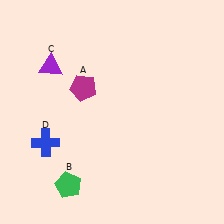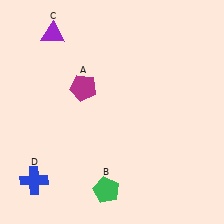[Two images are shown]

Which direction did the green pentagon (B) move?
The green pentagon (B) moved right.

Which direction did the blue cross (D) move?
The blue cross (D) moved down.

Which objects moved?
The objects that moved are: the green pentagon (B), the purple triangle (C), the blue cross (D).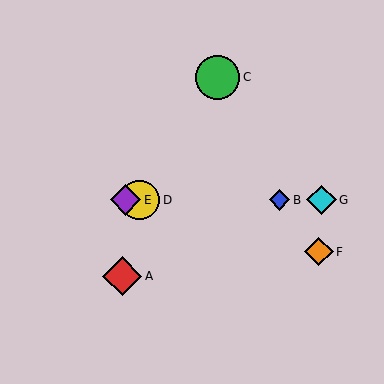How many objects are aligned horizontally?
4 objects (B, D, E, G) are aligned horizontally.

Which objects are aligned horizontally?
Objects B, D, E, G are aligned horizontally.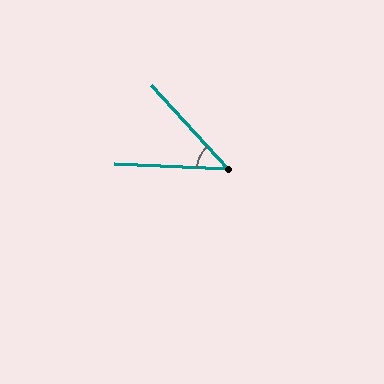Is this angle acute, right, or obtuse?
It is acute.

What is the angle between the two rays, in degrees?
Approximately 45 degrees.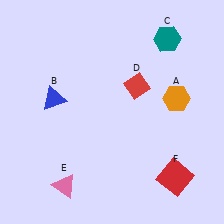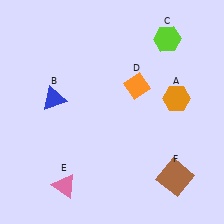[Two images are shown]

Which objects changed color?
C changed from teal to lime. D changed from red to orange. F changed from red to brown.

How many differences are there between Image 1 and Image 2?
There are 3 differences between the two images.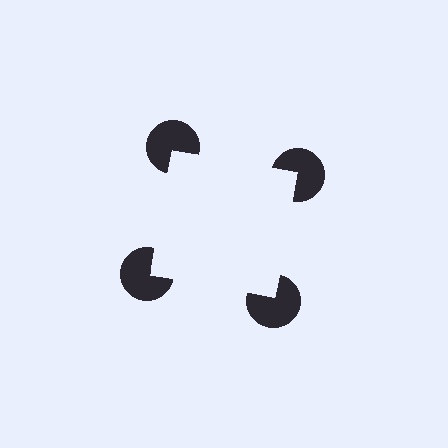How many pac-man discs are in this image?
There are 4 — one at each vertex of the illusory square.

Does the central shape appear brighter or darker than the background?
It typically appears slightly brighter than the background, even though no actual brightness change is drawn.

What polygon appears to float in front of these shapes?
An illusory square — its edges are inferred from the aligned wedge cuts in the pac-man discs, not physically drawn.